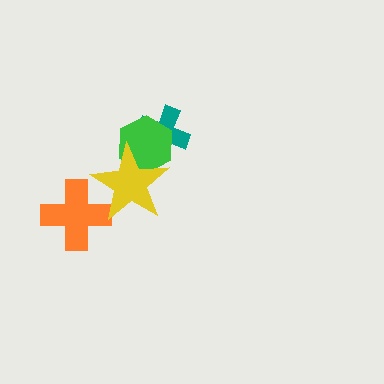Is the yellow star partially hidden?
No, no other shape covers it.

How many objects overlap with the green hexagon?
2 objects overlap with the green hexagon.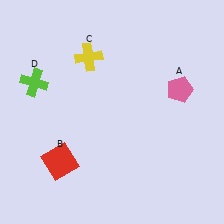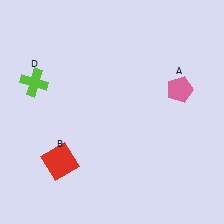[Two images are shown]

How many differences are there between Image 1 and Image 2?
There is 1 difference between the two images.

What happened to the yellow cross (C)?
The yellow cross (C) was removed in Image 2. It was in the top-left area of Image 1.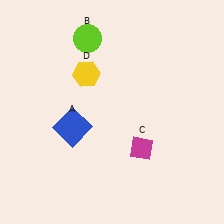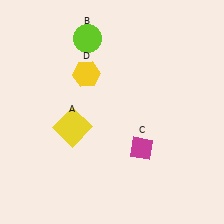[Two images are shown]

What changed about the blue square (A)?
In Image 1, A is blue. In Image 2, it changed to yellow.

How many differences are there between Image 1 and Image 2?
There is 1 difference between the two images.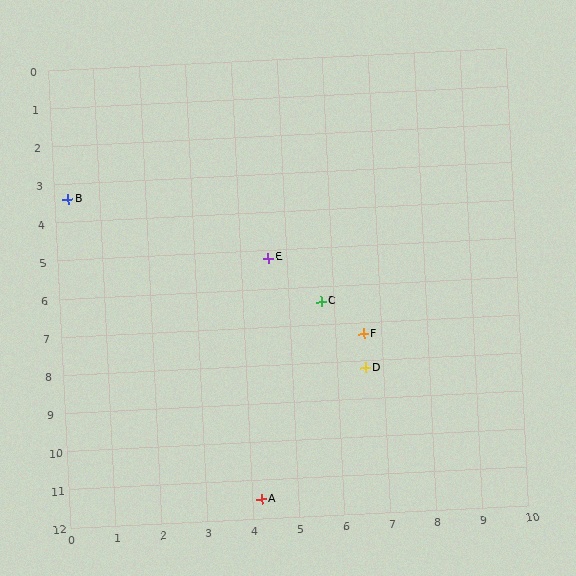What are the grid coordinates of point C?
Point C is at approximately (5.7, 6.4).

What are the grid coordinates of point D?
Point D is at approximately (6.6, 8.2).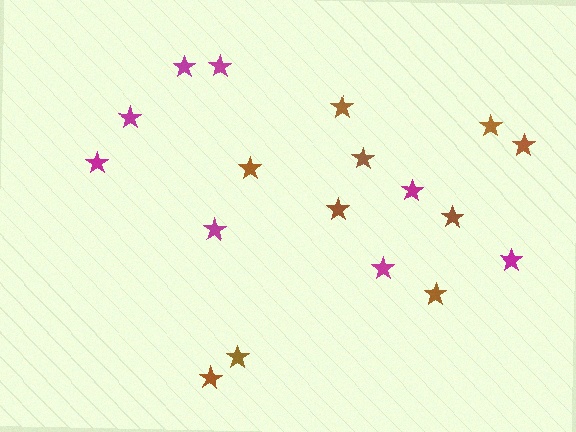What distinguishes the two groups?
There are 2 groups: one group of brown stars (10) and one group of magenta stars (8).